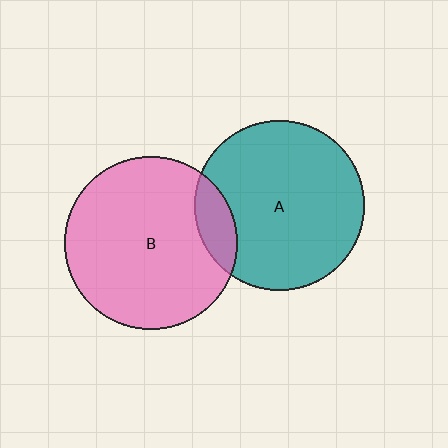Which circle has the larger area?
Circle B (pink).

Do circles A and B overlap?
Yes.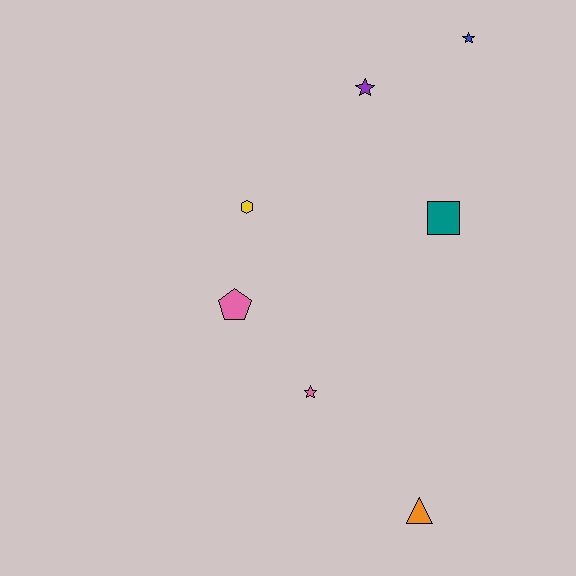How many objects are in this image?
There are 7 objects.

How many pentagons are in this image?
There is 1 pentagon.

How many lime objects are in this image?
There are no lime objects.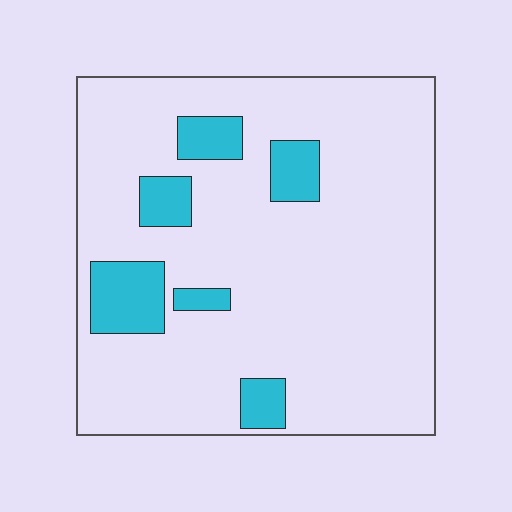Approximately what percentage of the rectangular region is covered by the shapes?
Approximately 15%.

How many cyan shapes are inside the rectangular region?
6.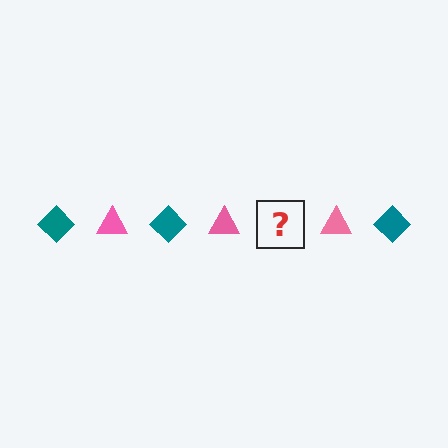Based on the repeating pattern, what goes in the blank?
The blank should be a teal diamond.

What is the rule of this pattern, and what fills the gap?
The rule is that the pattern alternates between teal diamond and pink triangle. The gap should be filled with a teal diamond.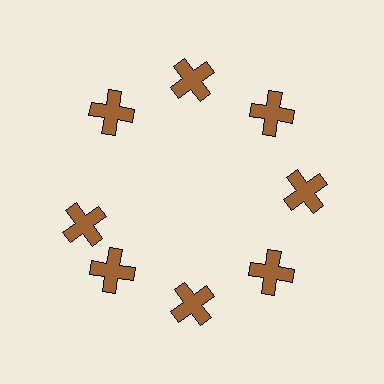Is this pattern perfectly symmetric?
No. The 8 brown crosses are arranged in a ring, but one element near the 9 o'clock position is rotated out of alignment along the ring, breaking the 8-fold rotational symmetry.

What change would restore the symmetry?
The symmetry would be restored by rotating it back into even spacing with its neighbors so that all 8 crosses sit at equal angles and equal distance from the center.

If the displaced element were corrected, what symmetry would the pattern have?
It would have 8-fold rotational symmetry — the pattern would map onto itself every 45 degrees.